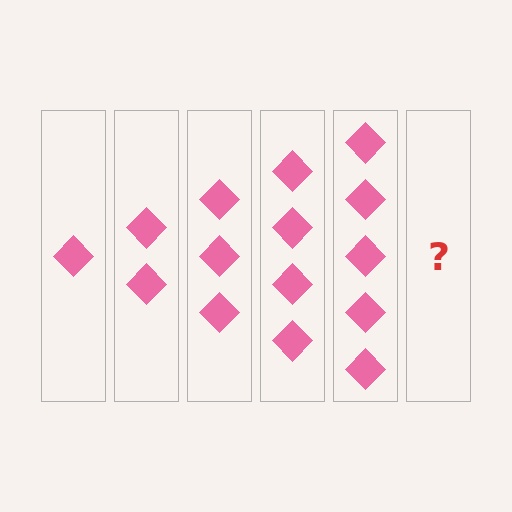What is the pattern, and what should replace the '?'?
The pattern is that each step adds one more diamond. The '?' should be 6 diamonds.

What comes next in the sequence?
The next element should be 6 diamonds.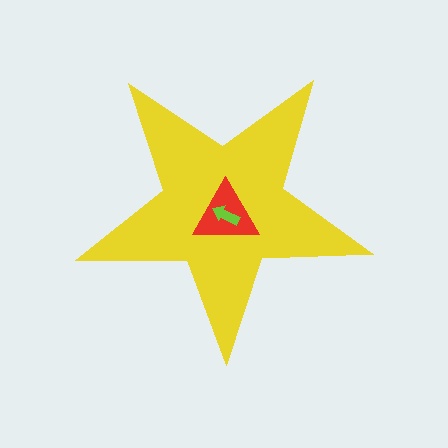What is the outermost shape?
The yellow star.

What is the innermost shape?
The lime arrow.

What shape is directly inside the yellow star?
The red triangle.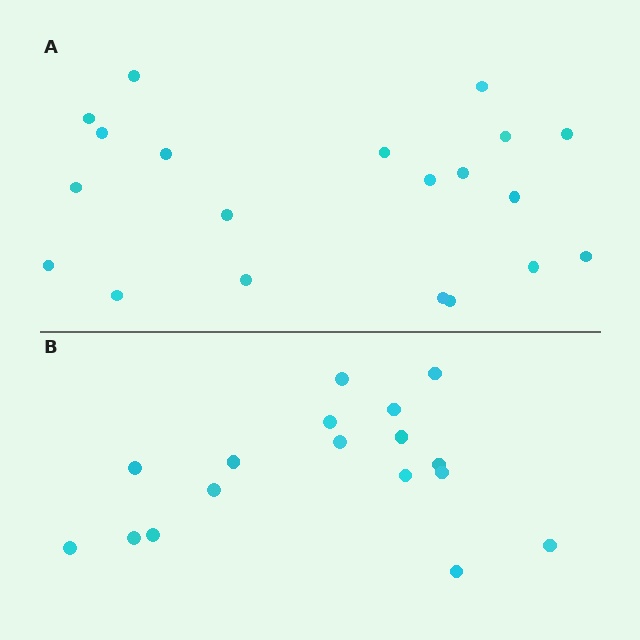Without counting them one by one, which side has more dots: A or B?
Region A (the top region) has more dots.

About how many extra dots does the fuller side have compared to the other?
Region A has just a few more — roughly 2 or 3 more dots than region B.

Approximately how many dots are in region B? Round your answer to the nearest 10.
About 20 dots. (The exact count is 17, which rounds to 20.)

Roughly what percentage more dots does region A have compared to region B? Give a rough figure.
About 20% more.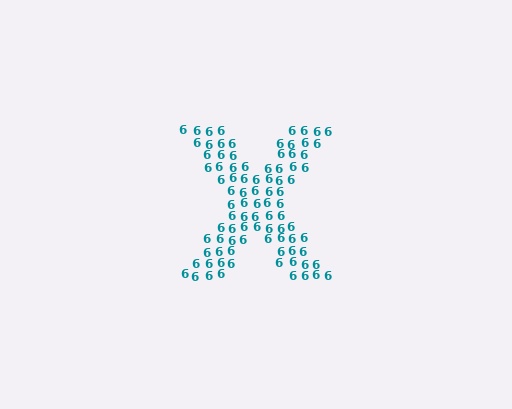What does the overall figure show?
The overall figure shows the letter X.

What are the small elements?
The small elements are digit 6's.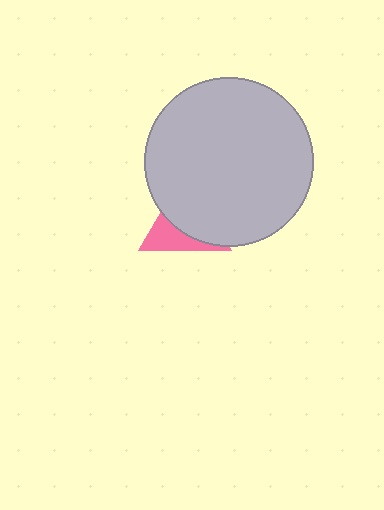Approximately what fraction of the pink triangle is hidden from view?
Roughly 62% of the pink triangle is hidden behind the light gray circle.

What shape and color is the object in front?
The object in front is a light gray circle.